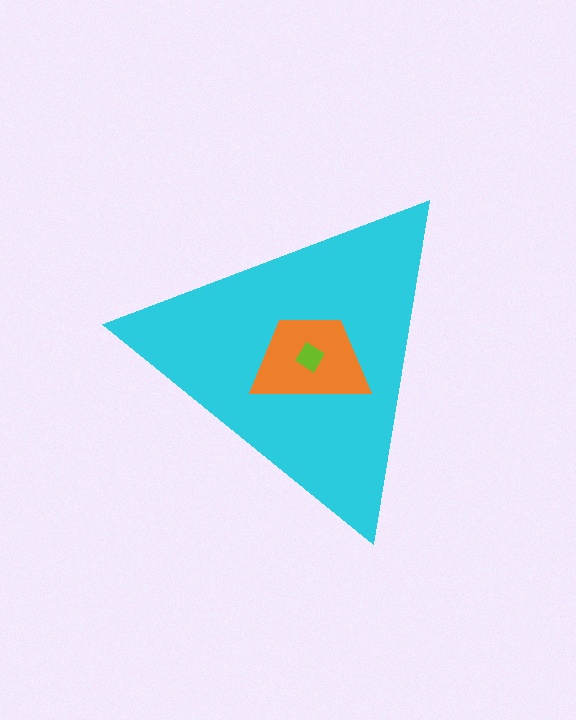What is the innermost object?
The lime diamond.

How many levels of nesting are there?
3.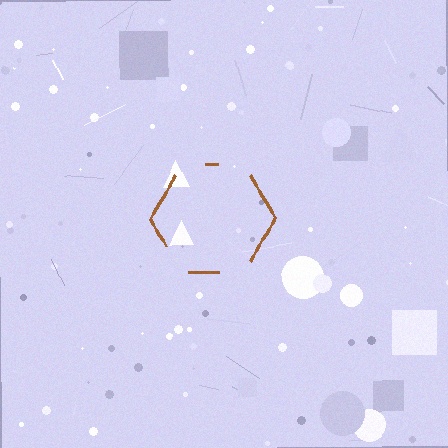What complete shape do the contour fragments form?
The contour fragments form a hexagon.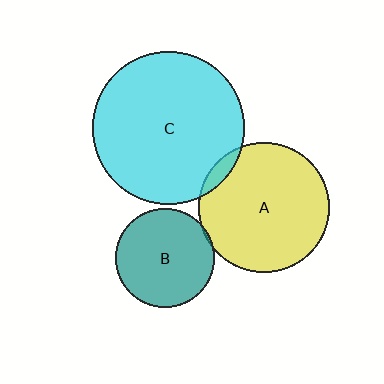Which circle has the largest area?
Circle C (cyan).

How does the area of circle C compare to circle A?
Approximately 1.4 times.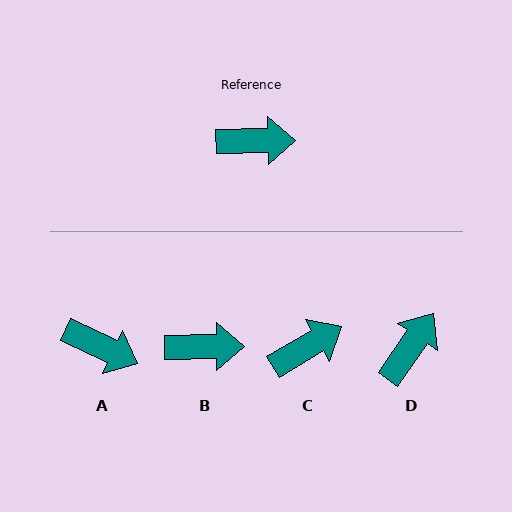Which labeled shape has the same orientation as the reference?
B.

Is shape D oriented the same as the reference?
No, it is off by about 55 degrees.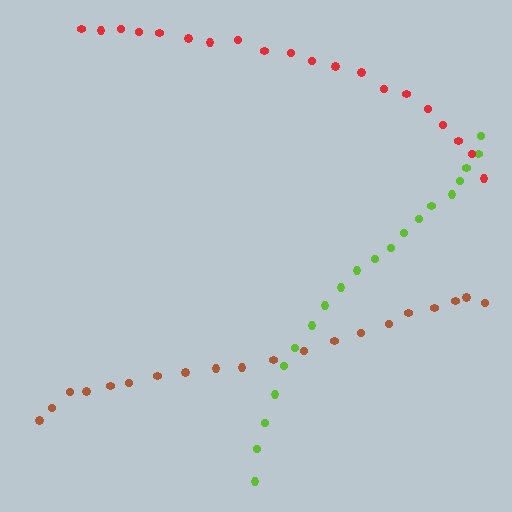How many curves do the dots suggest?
There are 3 distinct paths.